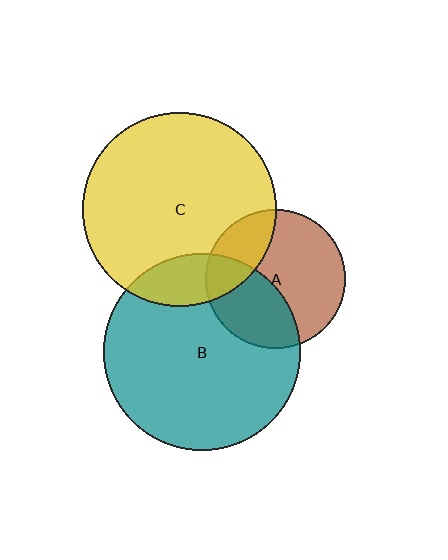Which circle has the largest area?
Circle B (teal).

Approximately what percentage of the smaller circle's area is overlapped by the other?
Approximately 25%.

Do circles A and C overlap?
Yes.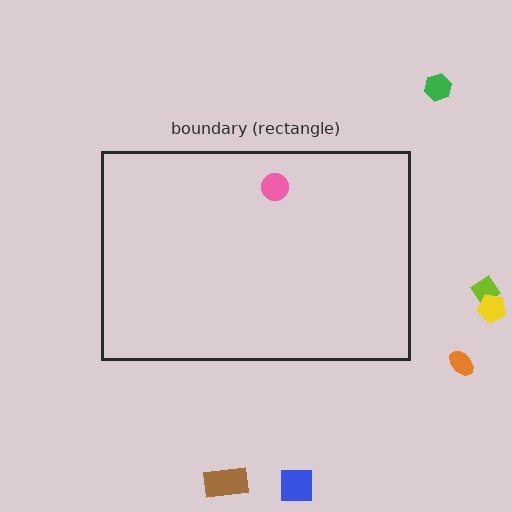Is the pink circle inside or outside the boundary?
Inside.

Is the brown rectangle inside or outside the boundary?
Outside.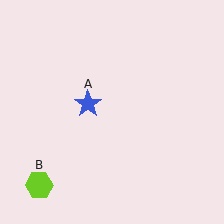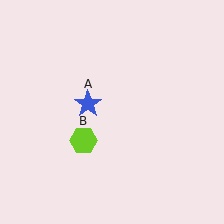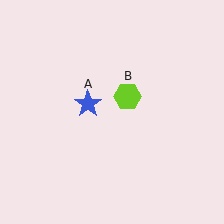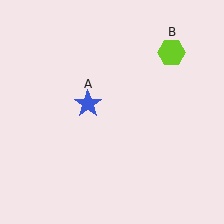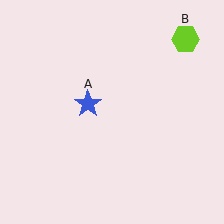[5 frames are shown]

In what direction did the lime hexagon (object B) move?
The lime hexagon (object B) moved up and to the right.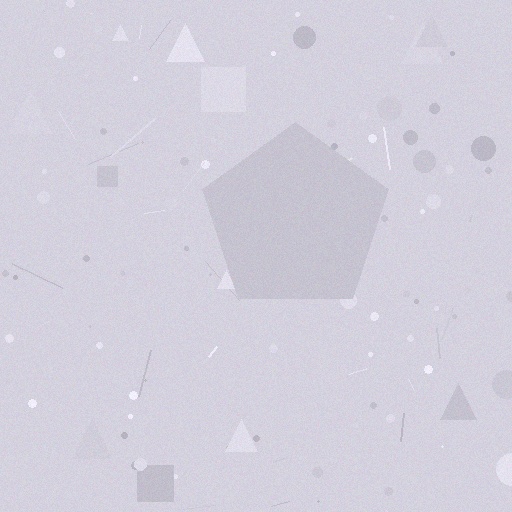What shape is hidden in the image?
A pentagon is hidden in the image.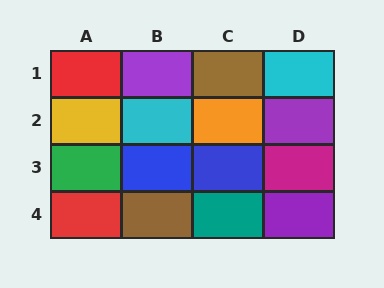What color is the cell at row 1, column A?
Red.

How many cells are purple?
3 cells are purple.